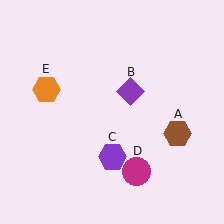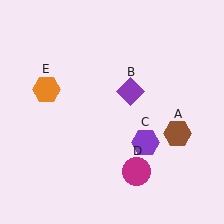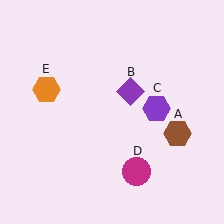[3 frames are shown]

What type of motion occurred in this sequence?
The purple hexagon (object C) rotated counterclockwise around the center of the scene.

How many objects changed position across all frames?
1 object changed position: purple hexagon (object C).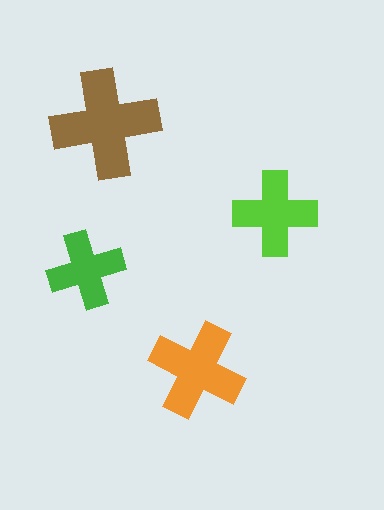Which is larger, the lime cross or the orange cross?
The orange one.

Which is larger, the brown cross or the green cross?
The brown one.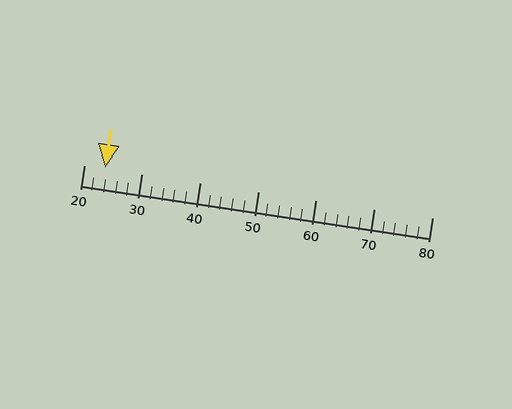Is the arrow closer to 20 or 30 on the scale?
The arrow is closer to 20.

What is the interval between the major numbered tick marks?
The major tick marks are spaced 10 units apart.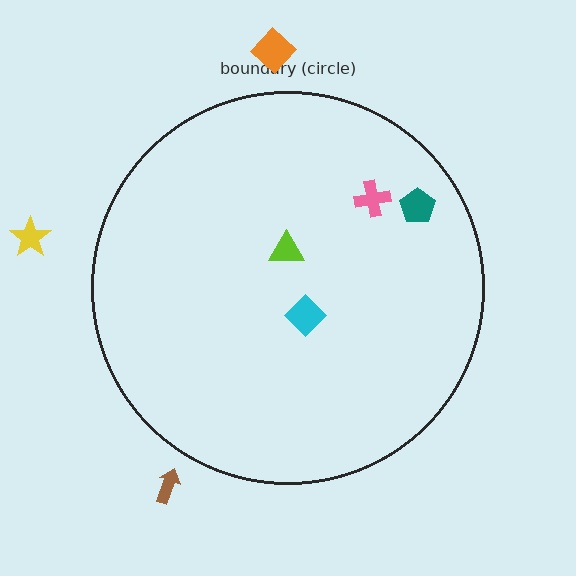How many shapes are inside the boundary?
4 inside, 3 outside.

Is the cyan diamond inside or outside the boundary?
Inside.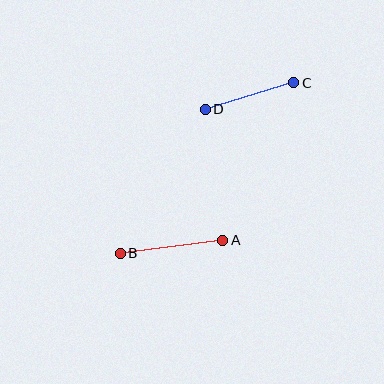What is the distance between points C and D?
The distance is approximately 92 pixels.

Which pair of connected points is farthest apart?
Points A and B are farthest apart.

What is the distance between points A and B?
The distance is approximately 103 pixels.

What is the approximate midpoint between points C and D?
The midpoint is at approximately (249, 96) pixels.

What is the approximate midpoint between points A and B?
The midpoint is at approximately (172, 247) pixels.